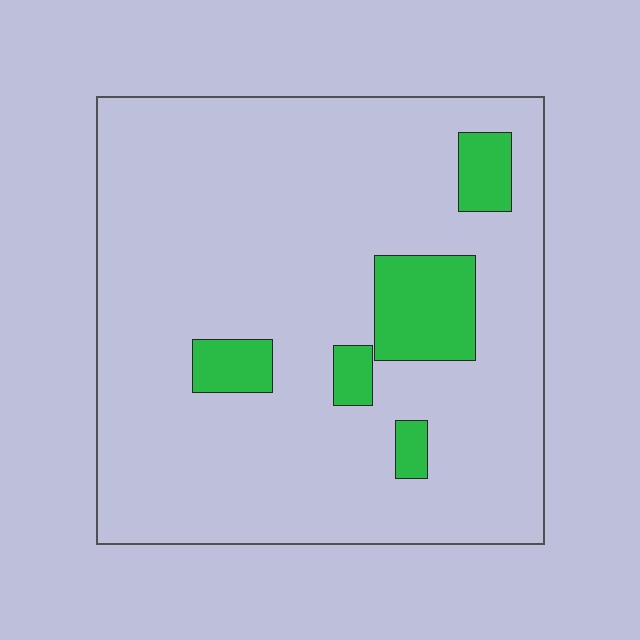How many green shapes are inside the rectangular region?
5.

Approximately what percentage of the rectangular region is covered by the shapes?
Approximately 10%.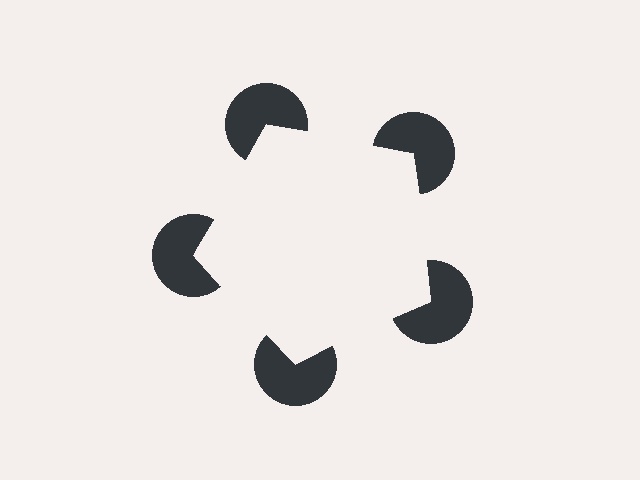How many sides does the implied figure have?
5 sides.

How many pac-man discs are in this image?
There are 5 — one at each vertex of the illusory pentagon.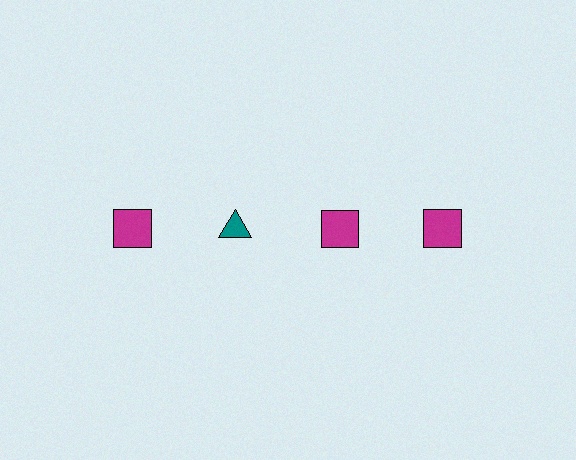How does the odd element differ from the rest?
It differs in both color (teal instead of magenta) and shape (triangle instead of square).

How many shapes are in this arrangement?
There are 4 shapes arranged in a grid pattern.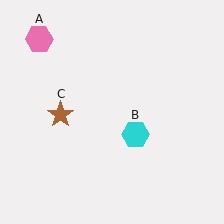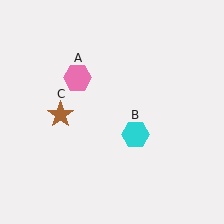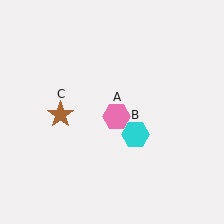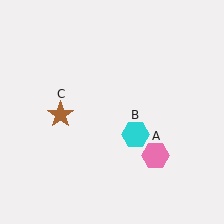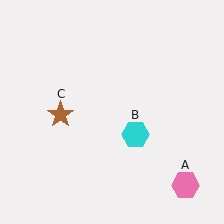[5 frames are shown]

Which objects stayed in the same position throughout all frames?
Cyan hexagon (object B) and brown star (object C) remained stationary.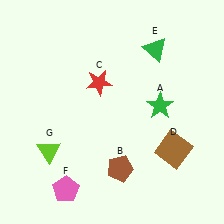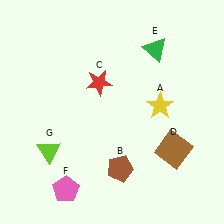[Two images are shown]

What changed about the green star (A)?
In Image 1, A is green. In Image 2, it changed to yellow.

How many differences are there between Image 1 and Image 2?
There is 1 difference between the two images.